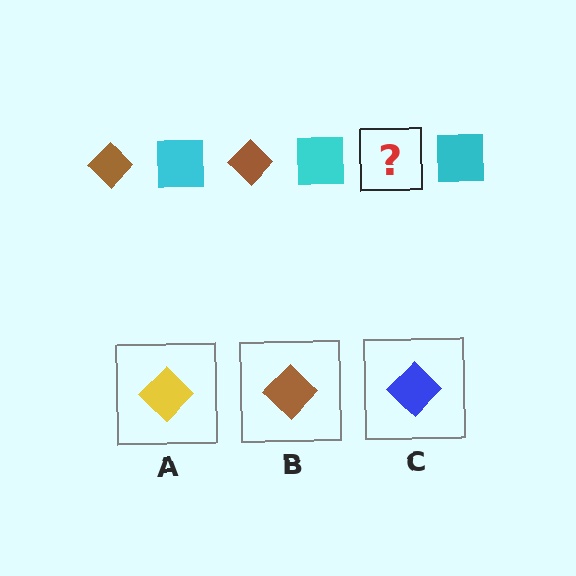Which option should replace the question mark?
Option B.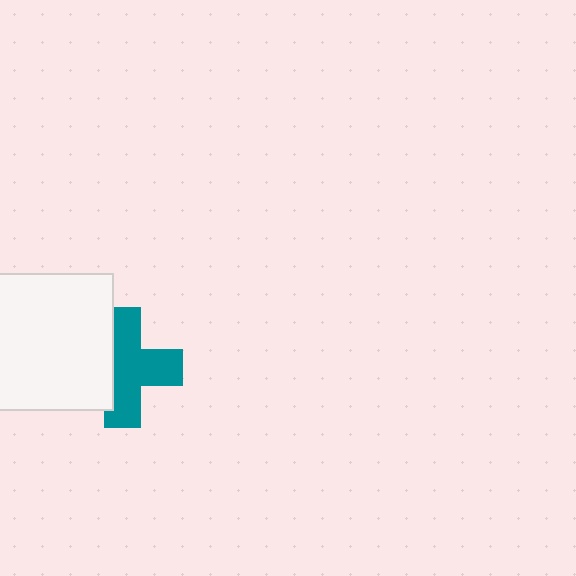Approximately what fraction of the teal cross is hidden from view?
Roughly 34% of the teal cross is hidden behind the white square.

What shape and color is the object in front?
The object in front is a white square.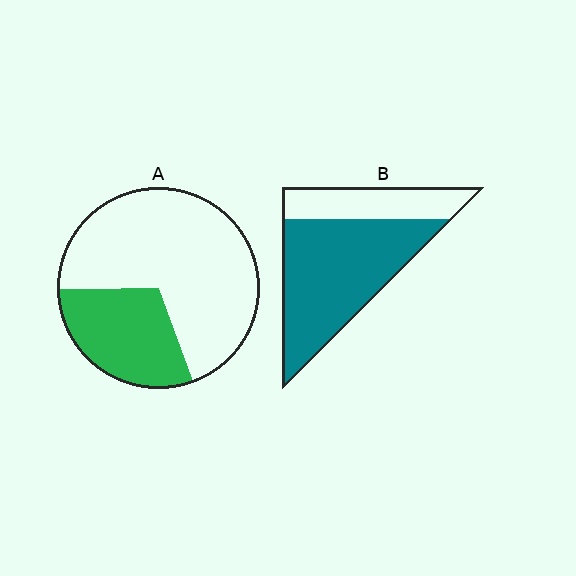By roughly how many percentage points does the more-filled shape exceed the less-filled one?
By roughly 40 percentage points (B over A).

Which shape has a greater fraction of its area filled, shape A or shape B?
Shape B.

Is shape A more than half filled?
No.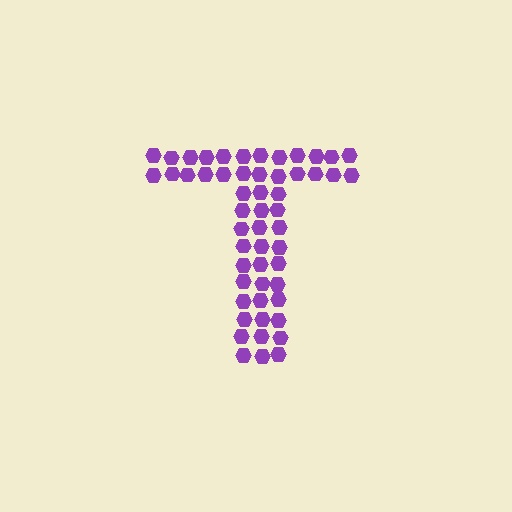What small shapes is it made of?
It is made of small hexagons.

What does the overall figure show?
The overall figure shows the letter T.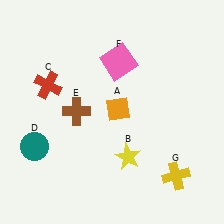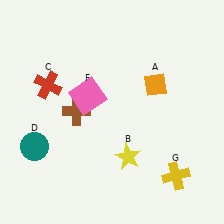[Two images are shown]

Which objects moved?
The objects that moved are: the orange diamond (A), the pink square (F).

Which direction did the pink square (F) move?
The pink square (F) moved down.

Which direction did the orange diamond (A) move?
The orange diamond (A) moved right.